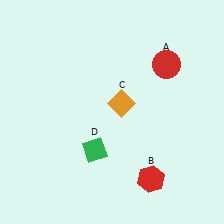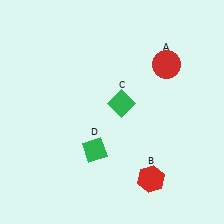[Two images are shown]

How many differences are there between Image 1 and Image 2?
There is 1 difference between the two images.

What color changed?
The diamond (C) changed from orange in Image 1 to green in Image 2.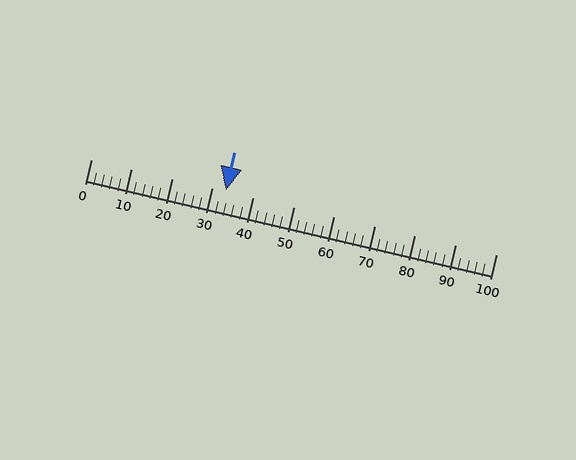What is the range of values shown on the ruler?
The ruler shows values from 0 to 100.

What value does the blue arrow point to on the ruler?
The blue arrow points to approximately 33.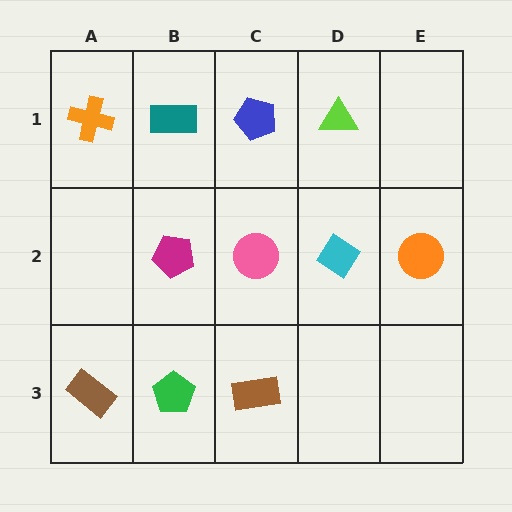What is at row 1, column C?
A blue pentagon.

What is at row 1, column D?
A lime triangle.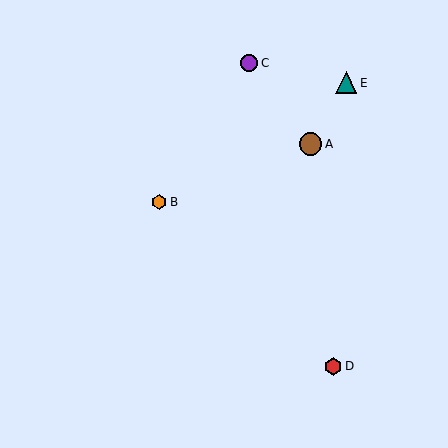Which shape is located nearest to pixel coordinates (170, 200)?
The orange hexagon (labeled B) at (159, 202) is nearest to that location.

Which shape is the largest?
The brown circle (labeled A) is the largest.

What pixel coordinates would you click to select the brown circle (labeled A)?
Click at (310, 144) to select the brown circle A.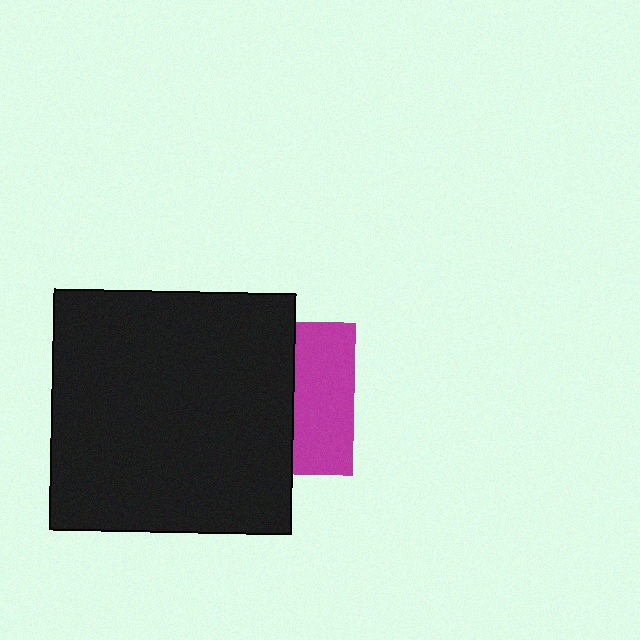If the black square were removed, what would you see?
You would see the complete magenta square.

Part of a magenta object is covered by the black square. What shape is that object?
It is a square.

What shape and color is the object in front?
The object in front is a black square.